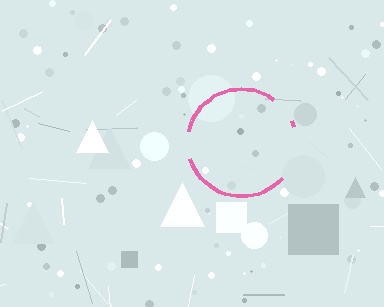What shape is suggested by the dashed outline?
The dashed outline suggests a circle.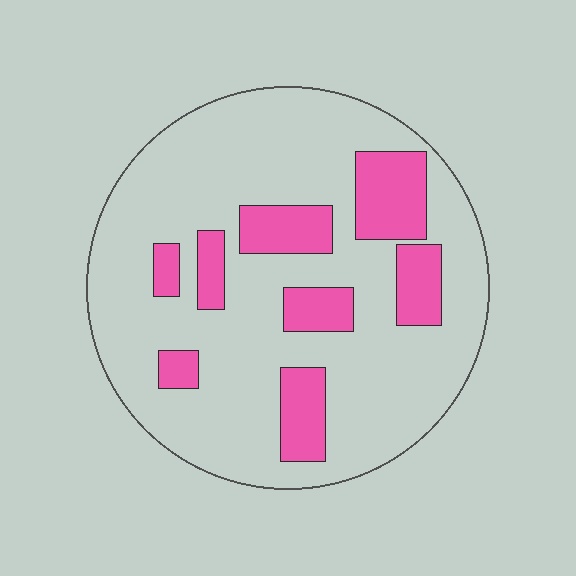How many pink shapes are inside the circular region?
8.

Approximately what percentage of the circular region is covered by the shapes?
Approximately 20%.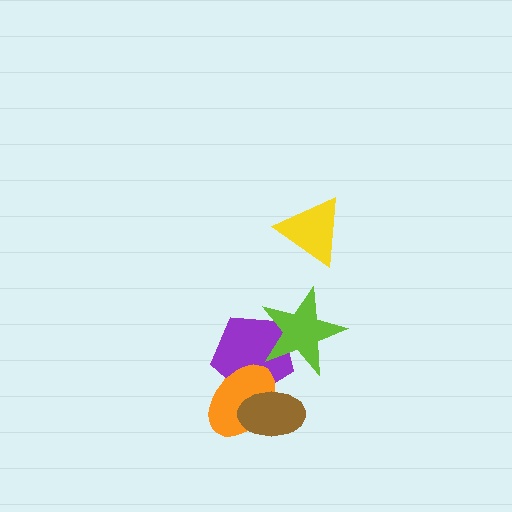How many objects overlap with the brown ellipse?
2 objects overlap with the brown ellipse.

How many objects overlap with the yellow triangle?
0 objects overlap with the yellow triangle.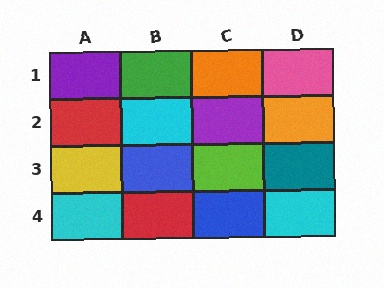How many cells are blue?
2 cells are blue.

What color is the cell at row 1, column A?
Purple.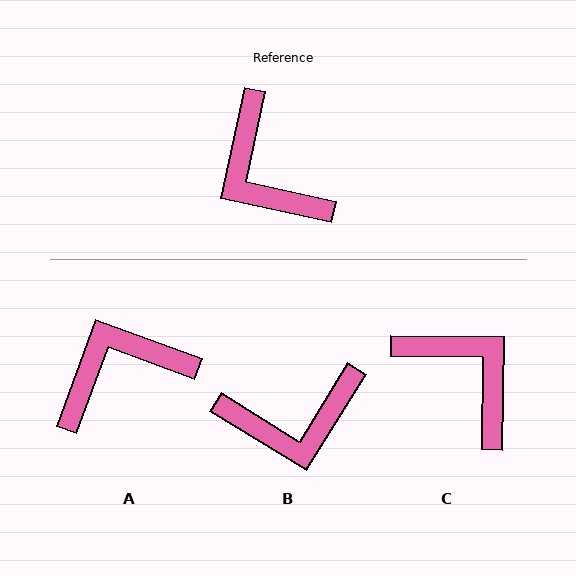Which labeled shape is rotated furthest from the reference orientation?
C, about 169 degrees away.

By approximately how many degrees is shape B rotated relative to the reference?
Approximately 70 degrees counter-clockwise.